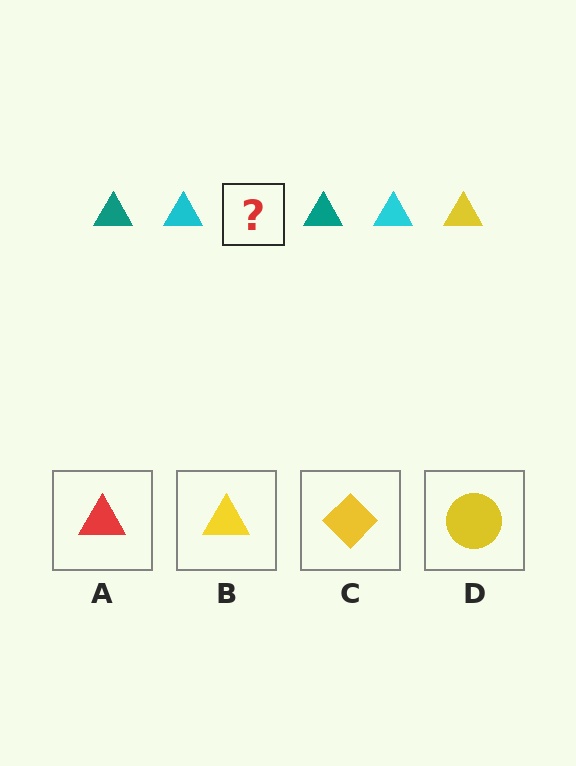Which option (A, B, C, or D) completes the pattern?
B.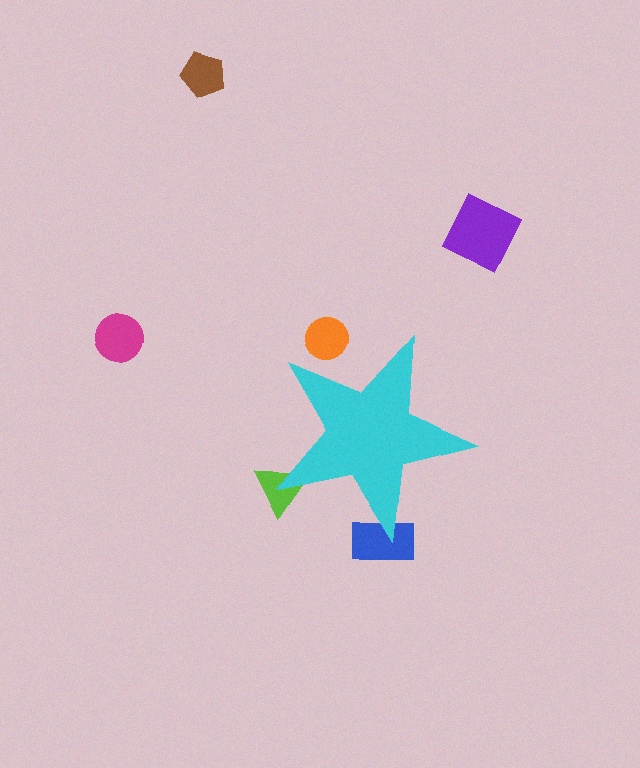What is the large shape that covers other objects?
A cyan star.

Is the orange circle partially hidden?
Yes, the orange circle is partially hidden behind the cyan star.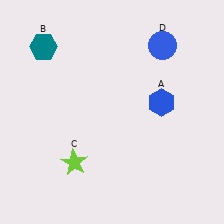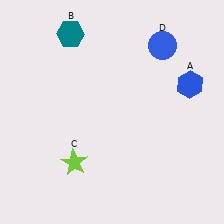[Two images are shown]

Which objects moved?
The objects that moved are: the blue hexagon (A), the teal hexagon (B).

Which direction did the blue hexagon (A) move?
The blue hexagon (A) moved right.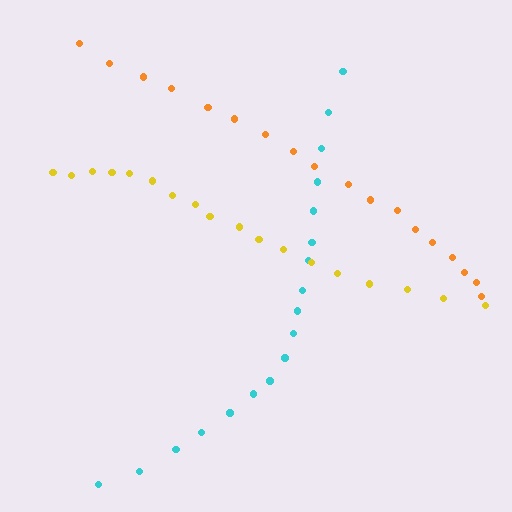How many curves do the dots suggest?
There are 3 distinct paths.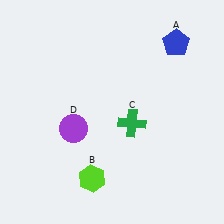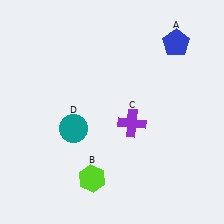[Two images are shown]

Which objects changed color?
C changed from green to purple. D changed from purple to teal.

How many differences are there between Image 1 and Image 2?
There are 2 differences between the two images.